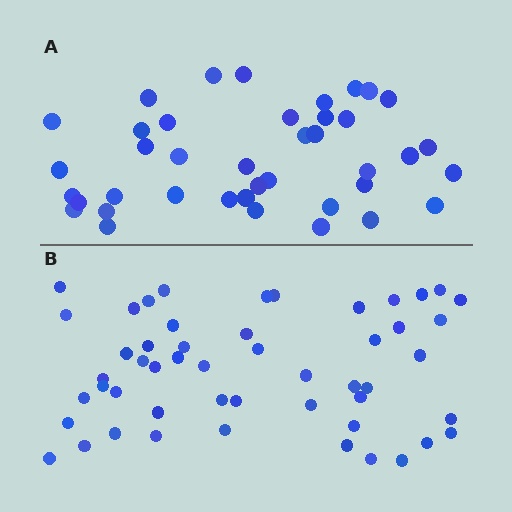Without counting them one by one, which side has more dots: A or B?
Region B (the bottom region) has more dots.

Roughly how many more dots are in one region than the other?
Region B has roughly 12 or so more dots than region A.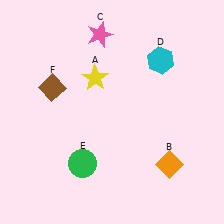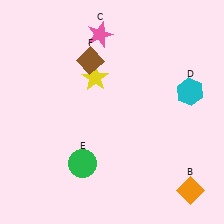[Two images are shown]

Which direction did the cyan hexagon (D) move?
The cyan hexagon (D) moved down.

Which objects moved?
The objects that moved are: the orange diamond (B), the cyan hexagon (D), the brown diamond (F).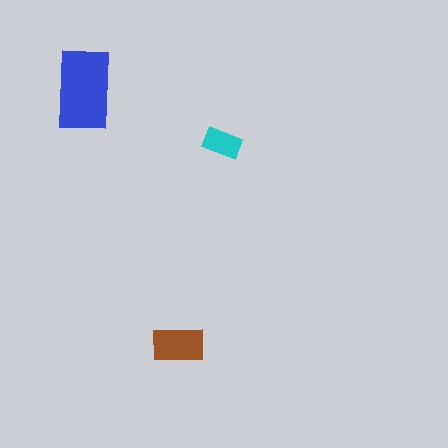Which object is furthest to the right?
The cyan rectangle is rightmost.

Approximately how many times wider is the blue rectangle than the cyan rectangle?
About 2 times wider.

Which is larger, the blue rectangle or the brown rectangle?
The blue one.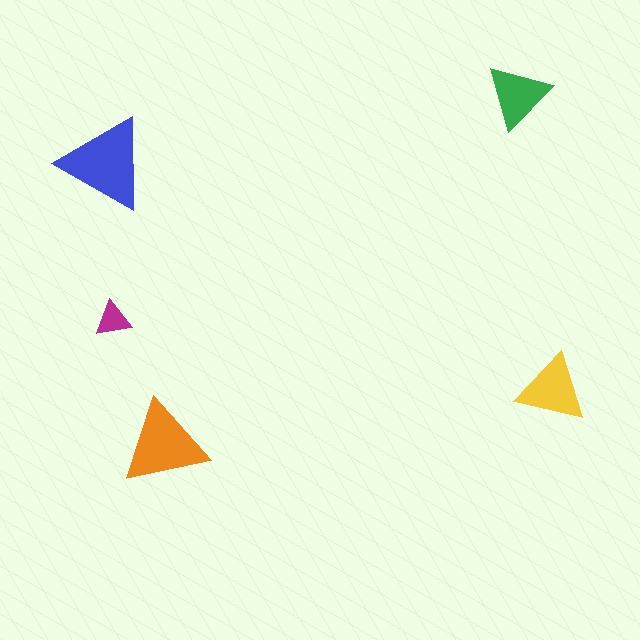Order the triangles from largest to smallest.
the blue one, the orange one, the yellow one, the green one, the magenta one.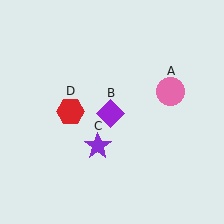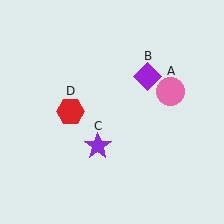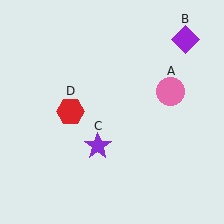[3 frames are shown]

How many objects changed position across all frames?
1 object changed position: purple diamond (object B).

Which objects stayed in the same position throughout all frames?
Pink circle (object A) and purple star (object C) and red hexagon (object D) remained stationary.